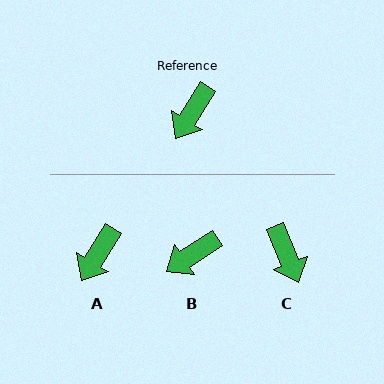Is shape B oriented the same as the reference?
No, it is off by about 25 degrees.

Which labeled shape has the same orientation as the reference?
A.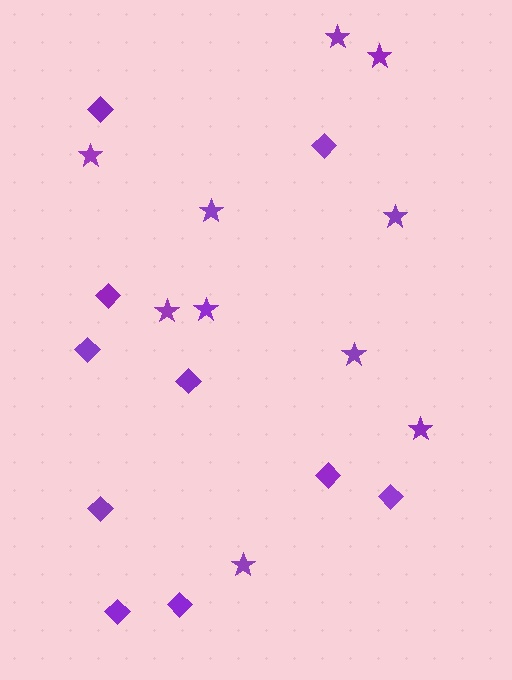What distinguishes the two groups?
There are 2 groups: one group of diamonds (10) and one group of stars (10).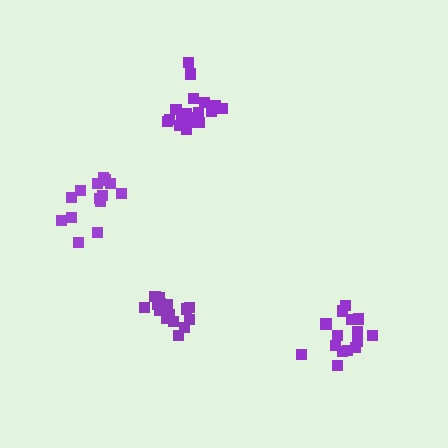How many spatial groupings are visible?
There are 4 spatial groupings.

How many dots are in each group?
Group 1: 15 dots, Group 2: 16 dots, Group 3: 19 dots, Group 4: 14 dots (64 total).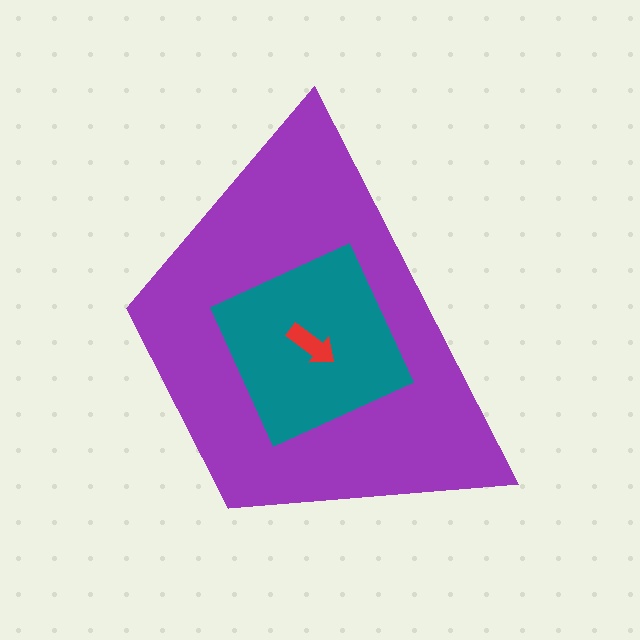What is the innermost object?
The red arrow.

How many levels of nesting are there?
3.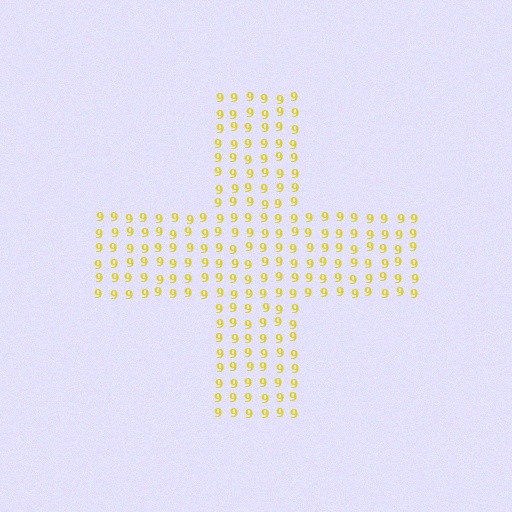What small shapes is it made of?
It is made of small digit 9's.